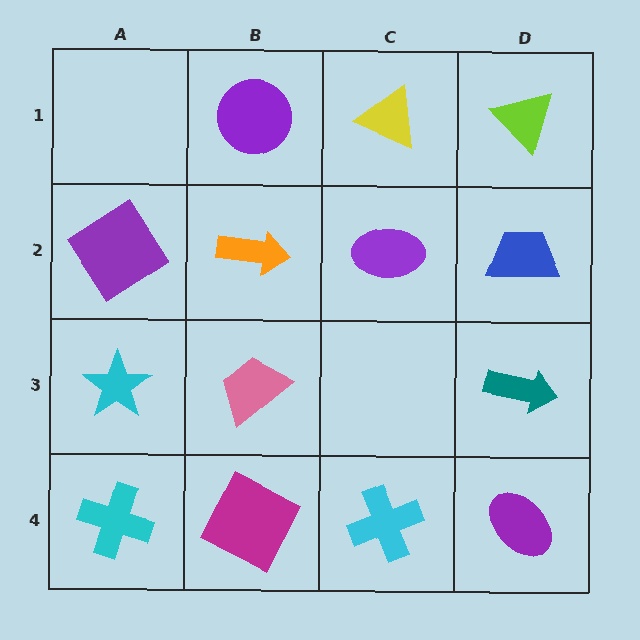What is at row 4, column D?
A purple ellipse.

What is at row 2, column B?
An orange arrow.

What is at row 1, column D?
A lime triangle.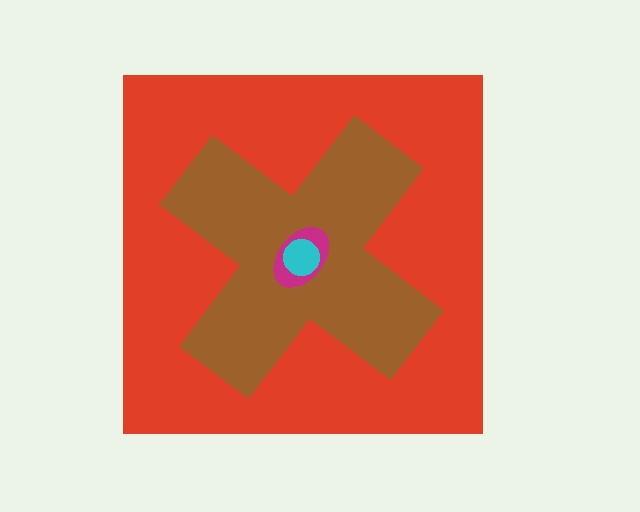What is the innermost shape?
The cyan circle.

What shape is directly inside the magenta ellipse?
The cyan circle.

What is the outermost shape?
The red square.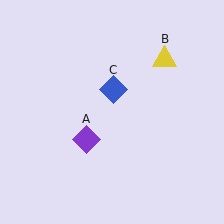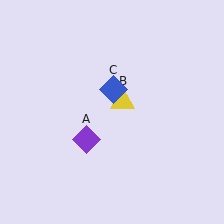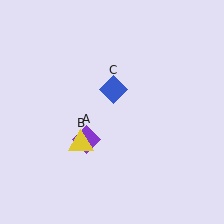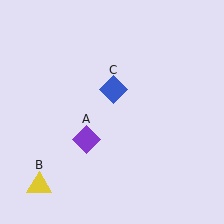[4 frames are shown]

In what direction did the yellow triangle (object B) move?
The yellow triangle (object B) moved down and to the left.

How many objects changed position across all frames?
1 object changed position: yellow triangle (object B).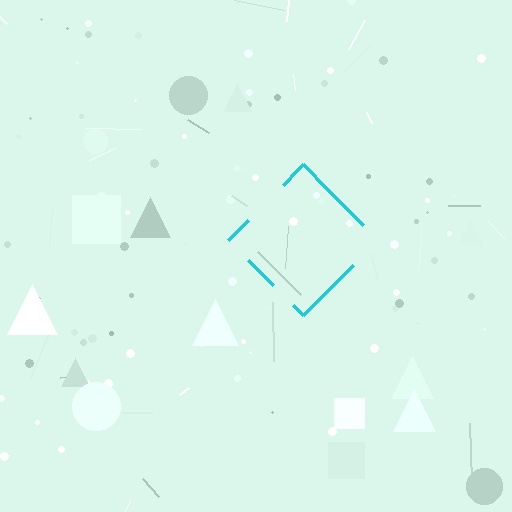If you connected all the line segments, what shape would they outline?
They would outline a diamond.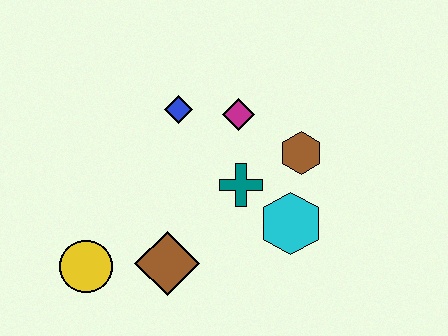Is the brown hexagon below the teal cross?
No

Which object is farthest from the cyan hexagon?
The yellow circle is farthest from the cyan hexagon.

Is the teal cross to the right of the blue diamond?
Yes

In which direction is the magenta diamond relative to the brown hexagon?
The magenta diamond is to the left of the brown hexagon.